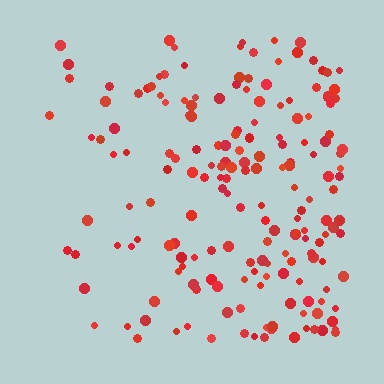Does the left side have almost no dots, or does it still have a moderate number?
Still a moderate number, just noticeably fewer than the right.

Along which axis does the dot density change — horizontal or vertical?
Horizontal.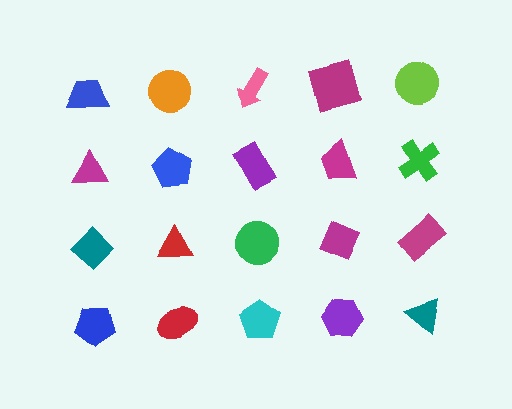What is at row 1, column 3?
A pink arrow.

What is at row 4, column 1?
A blue pentagon.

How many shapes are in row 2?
5 shapes.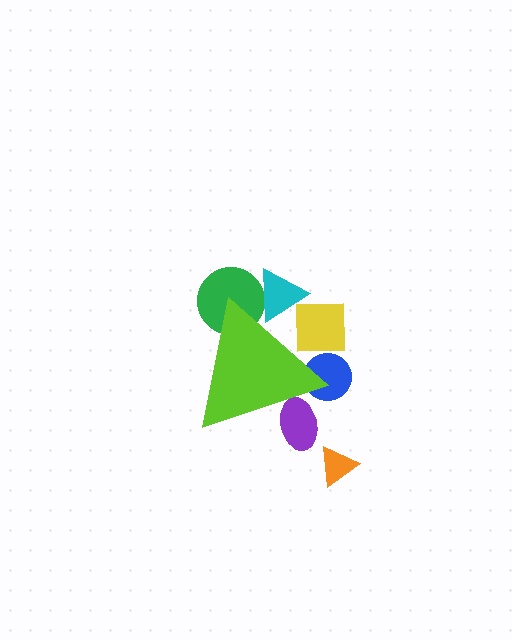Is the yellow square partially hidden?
Yes, the yellow square is partially hidden behind the lime triangle.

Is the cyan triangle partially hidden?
Yes, the cyan triangle is partially hidden behind the lime triangle.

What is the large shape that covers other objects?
A lime triangle.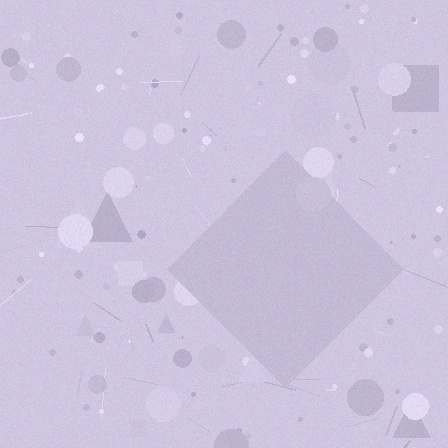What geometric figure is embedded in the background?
A diamond is embedded in the background.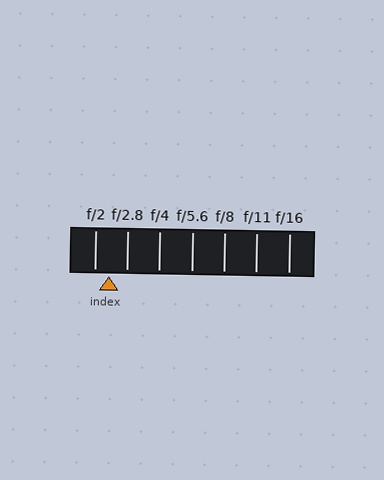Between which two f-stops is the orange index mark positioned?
The index mark is between f/2 and f/2.8.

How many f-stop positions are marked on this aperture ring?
There are 7 f-stop positions marked.